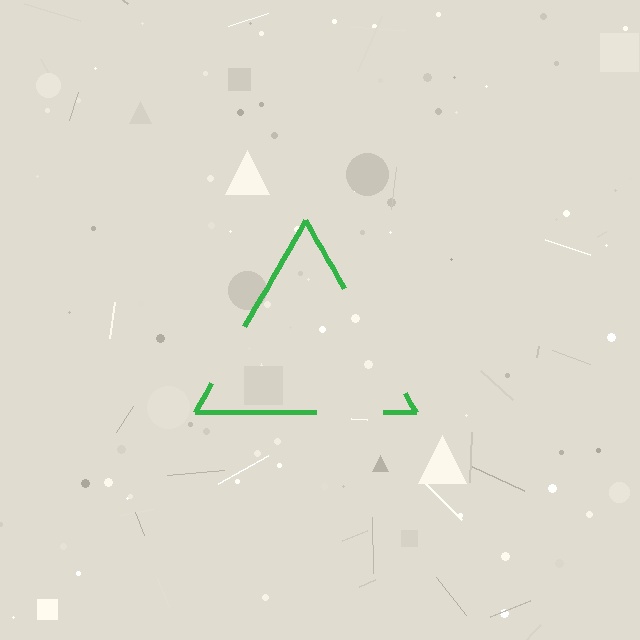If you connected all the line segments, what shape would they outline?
They would outline a triangle.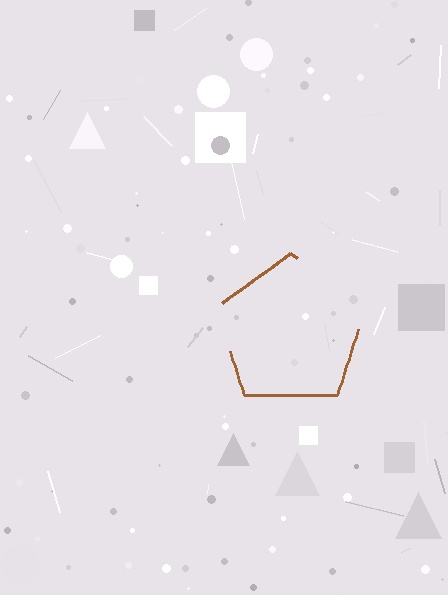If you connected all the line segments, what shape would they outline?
They would outline a pentagon.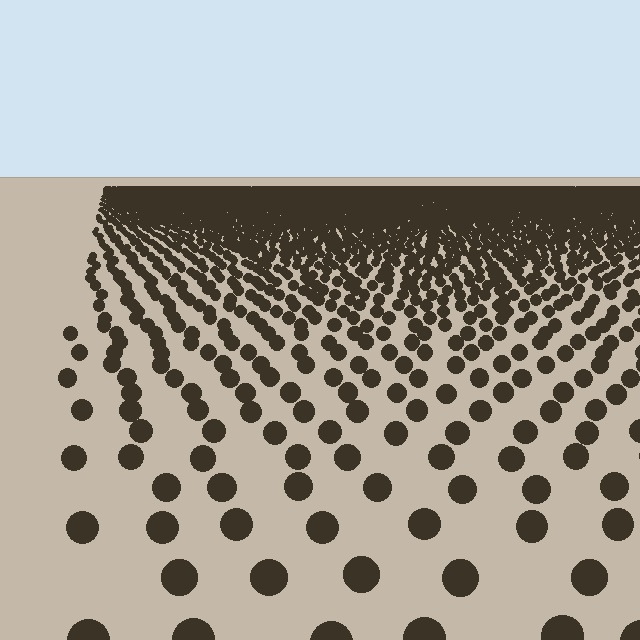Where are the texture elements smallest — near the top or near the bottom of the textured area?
Near the top.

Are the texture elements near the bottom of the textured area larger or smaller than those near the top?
Larger. Near the bottom, elements are closer to the viewer and appear at a bigger on-screen size.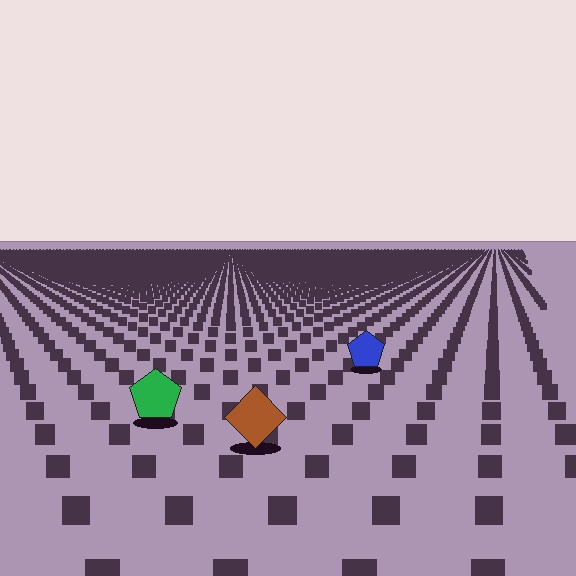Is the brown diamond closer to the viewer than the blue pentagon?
Yes. The brown diamond is closer — you can tell from the texture gradient: the ground texture is coarser near it.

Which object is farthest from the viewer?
The blue pentagon is farthest from the viewer. It appears smaller and the ground texture around it is denser.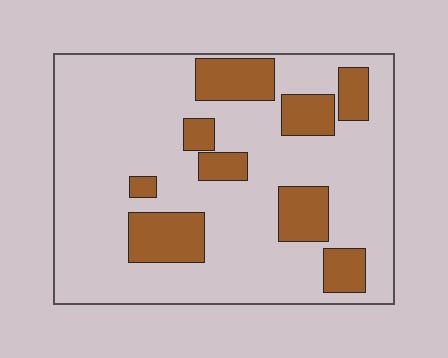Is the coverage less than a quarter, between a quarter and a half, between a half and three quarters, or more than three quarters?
Less than a quarter.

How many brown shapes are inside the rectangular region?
9.